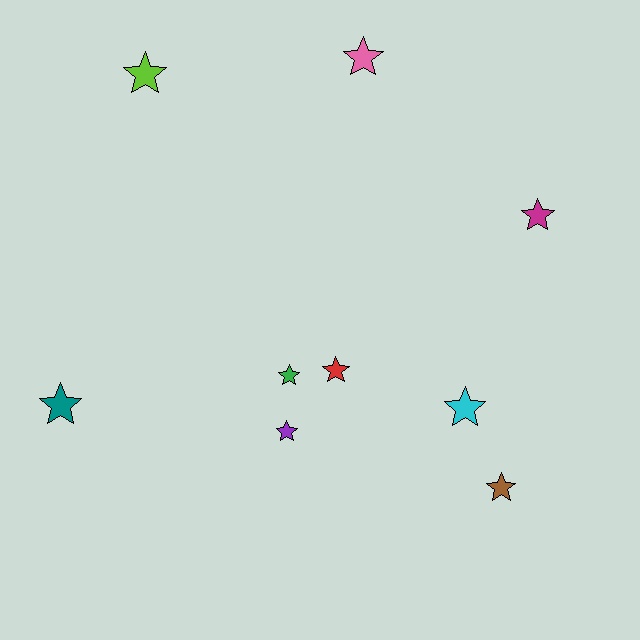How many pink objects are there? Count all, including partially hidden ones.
There is 1 pink object.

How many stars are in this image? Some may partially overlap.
There are 9 stars.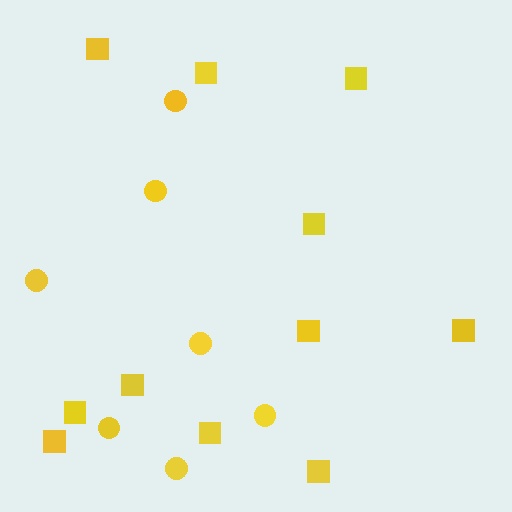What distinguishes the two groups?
There are 2 groups: one group of squares (11) and one group of circles (7).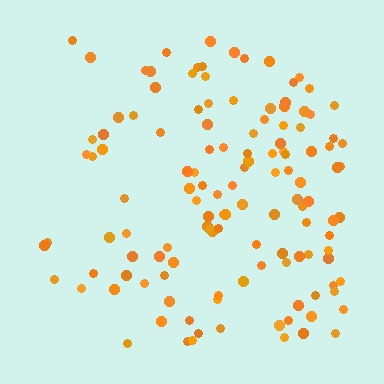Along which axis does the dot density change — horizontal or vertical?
Horizontal.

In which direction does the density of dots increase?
From left to right, with the right side densest.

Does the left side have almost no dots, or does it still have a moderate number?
Still a moderate number, just noticeably fewer than the right.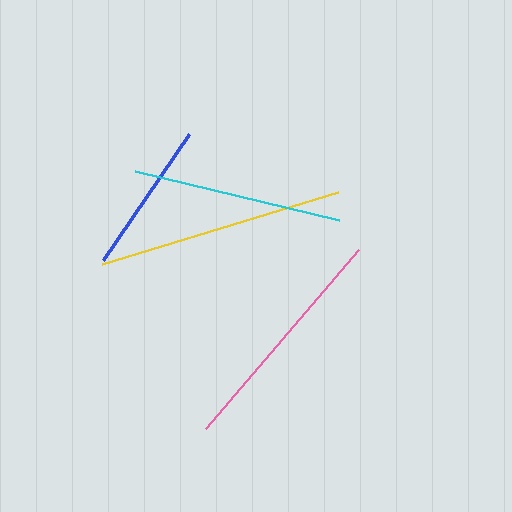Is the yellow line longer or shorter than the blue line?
The yellow line is longer than the blue line.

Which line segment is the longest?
The yellow line is the longest at approximately 246 pixels.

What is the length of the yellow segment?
The yellow segment is approximately 246 pixels long.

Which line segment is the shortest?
The blue line is the shortest at approximately 152 pixels.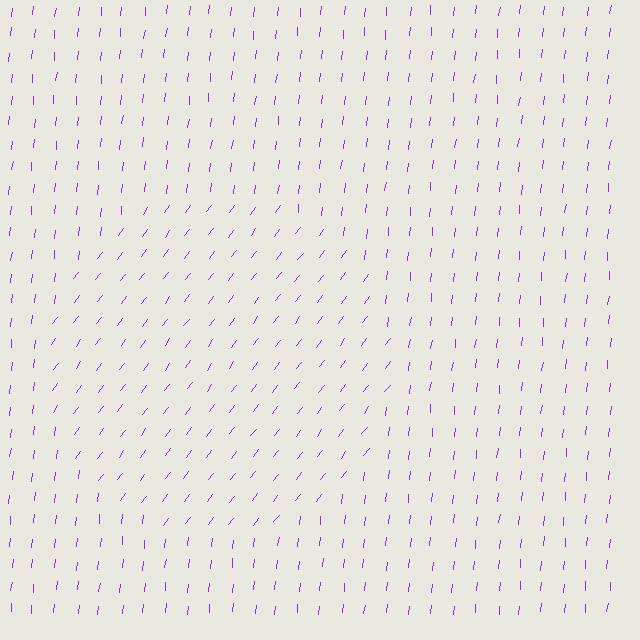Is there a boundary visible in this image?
Yes, there is a texture boundary formed by a change in line orientation.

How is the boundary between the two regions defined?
The boundary is defined purely by a change in line orientation (approximately 31 degrees difference). All lines are the same color and thickness.